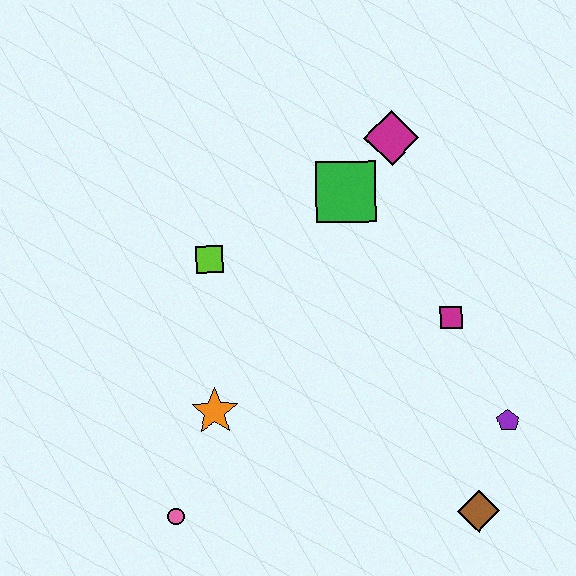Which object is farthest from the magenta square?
The pink circle is farthest from the magenta square.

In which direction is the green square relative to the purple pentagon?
The green square is above the purple pentagon.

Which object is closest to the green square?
The magenta diamond is closest to the green square.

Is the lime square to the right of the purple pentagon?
No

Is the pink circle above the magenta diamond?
No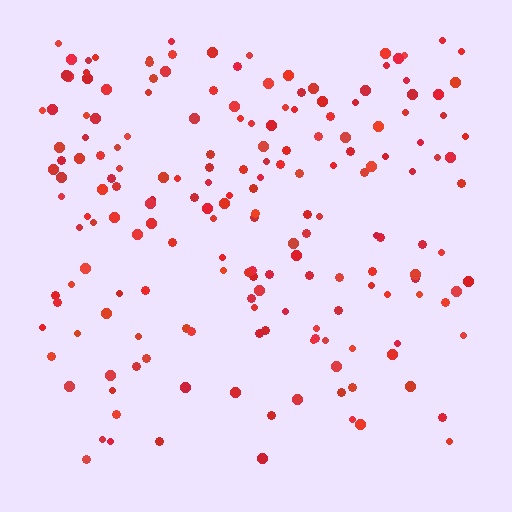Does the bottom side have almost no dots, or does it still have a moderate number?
Still a moderate number, just noticeably fewer than the top.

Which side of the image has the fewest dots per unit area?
The bottom.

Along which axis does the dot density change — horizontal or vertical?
Vertical.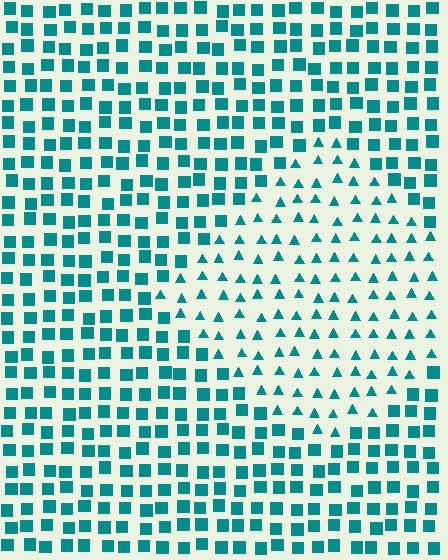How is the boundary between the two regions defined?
The boundary is defined by a change in element shape: triangles inside vs. squares outside. All elements share the same color and spacing.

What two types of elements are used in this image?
The image uses triangles inside the diamond region and squares outside it.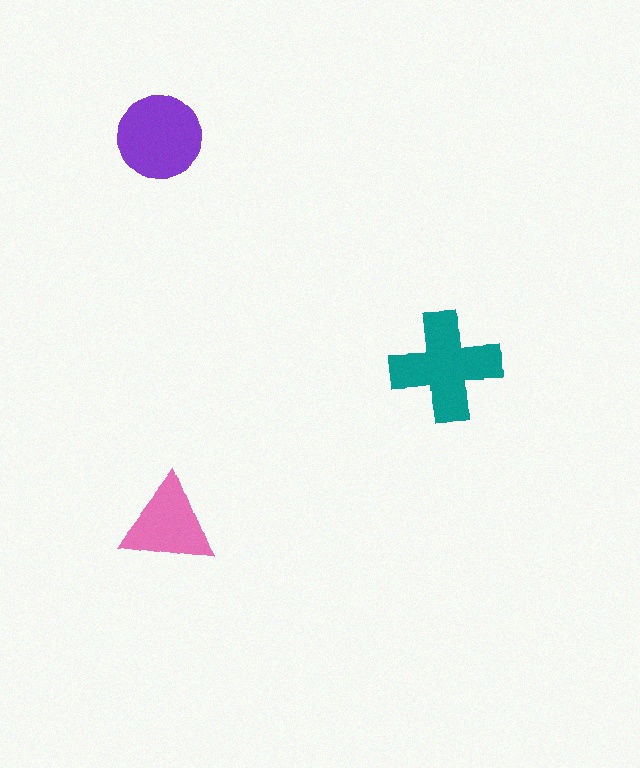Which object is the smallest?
The pink triangle.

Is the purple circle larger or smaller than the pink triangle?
Larger.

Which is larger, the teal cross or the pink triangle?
The teal cross.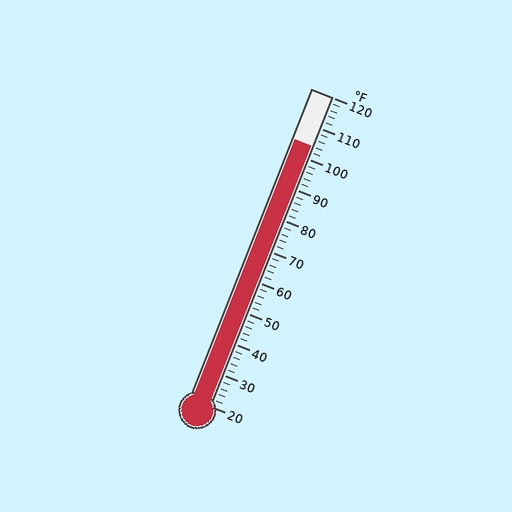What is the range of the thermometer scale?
The thermometer scale ranges from 20°F to 120°F.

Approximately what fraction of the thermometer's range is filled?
The thermometer is filled to approximately 85% of its range.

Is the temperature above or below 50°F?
The temperature is above 50°F.